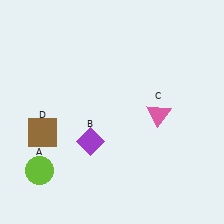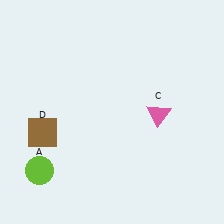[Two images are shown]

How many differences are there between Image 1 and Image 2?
There is 1 difference between the two images.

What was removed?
The purple diamond (B) was removed in Image 2.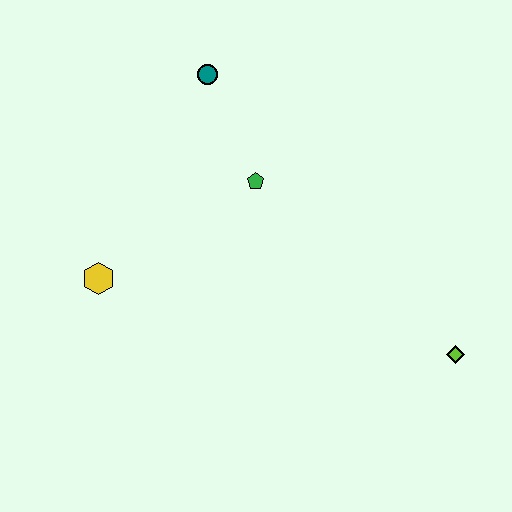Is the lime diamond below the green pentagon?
Yes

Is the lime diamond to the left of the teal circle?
No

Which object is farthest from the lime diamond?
The teal circle is farthest from the lime diamond.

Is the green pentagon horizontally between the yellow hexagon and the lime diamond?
Yes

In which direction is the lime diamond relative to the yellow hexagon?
The lime diamond is to the right of the yellow hexagon.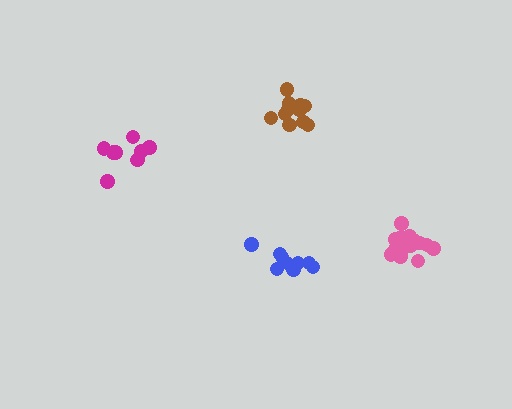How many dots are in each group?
Group 1: 12 dots, Group 2: 9 dots, Group 3: 8 dots, Group 4: 14 dots (43 total).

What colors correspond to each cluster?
The clusters are colored: brown, blue, magenta, pink.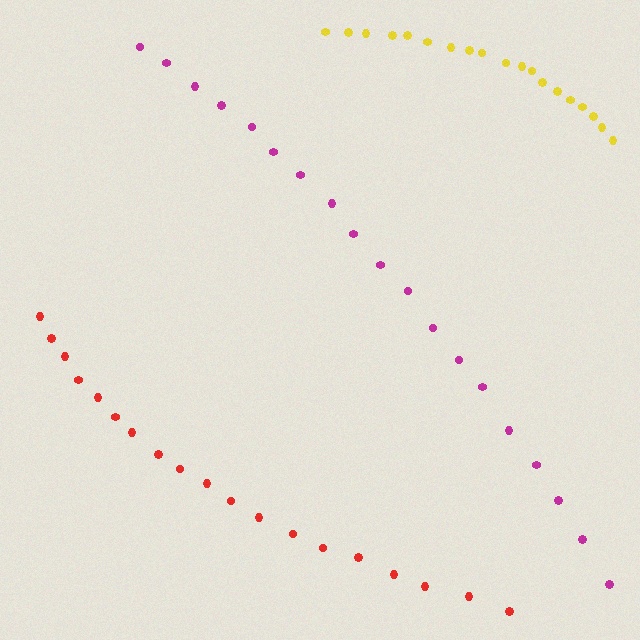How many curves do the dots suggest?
There are 3 distinct paths.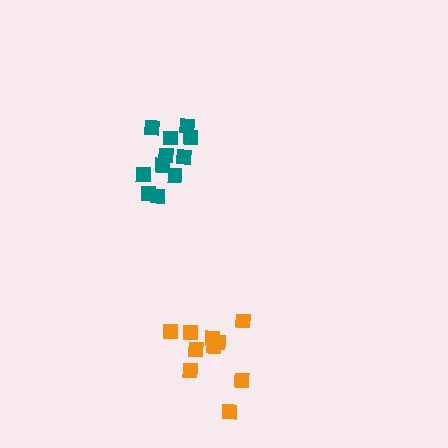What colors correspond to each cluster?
The clusters are colored: teal, orange.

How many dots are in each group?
Group 1: 11 dots, Group 2: 11 dots (22 total).